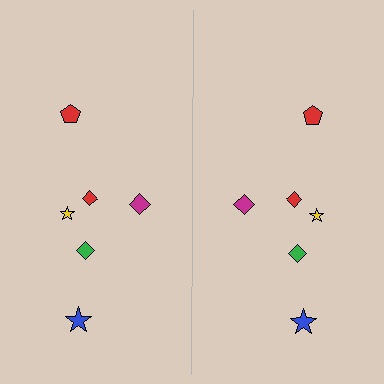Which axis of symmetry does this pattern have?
The pattern has a vertical axis of symmetry running through the center of the image.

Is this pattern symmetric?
Yes, this pattern has bilateral (reflection) symmetry.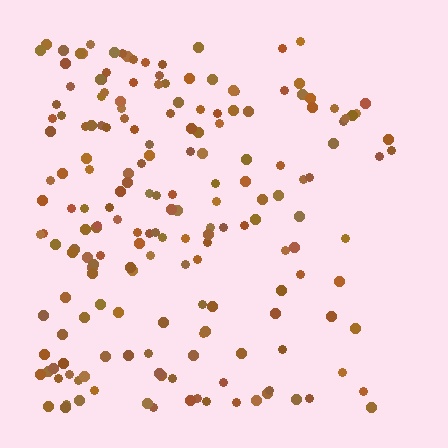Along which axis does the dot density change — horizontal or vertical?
Horizontal.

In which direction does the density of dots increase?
From right to left, with the left side densest.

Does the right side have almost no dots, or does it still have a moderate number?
Still a moderate number, just noticeably fewer than the left.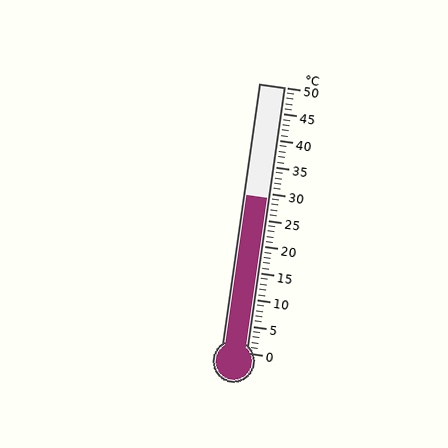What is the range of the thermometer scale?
The thermometer scale ranges from 0°C to 50°C.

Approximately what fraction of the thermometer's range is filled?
The thermometer is filled to approximately 60% of its range.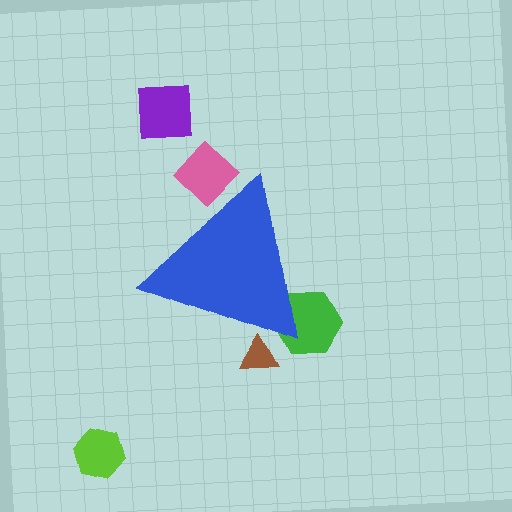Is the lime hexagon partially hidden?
No, the lime hexagon is fully visible.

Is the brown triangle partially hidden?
Yes, the brown triangle is partially hidden behind the blue triangle.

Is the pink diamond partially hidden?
Yes, the pink diamond is partially hidden behind the blue triangle.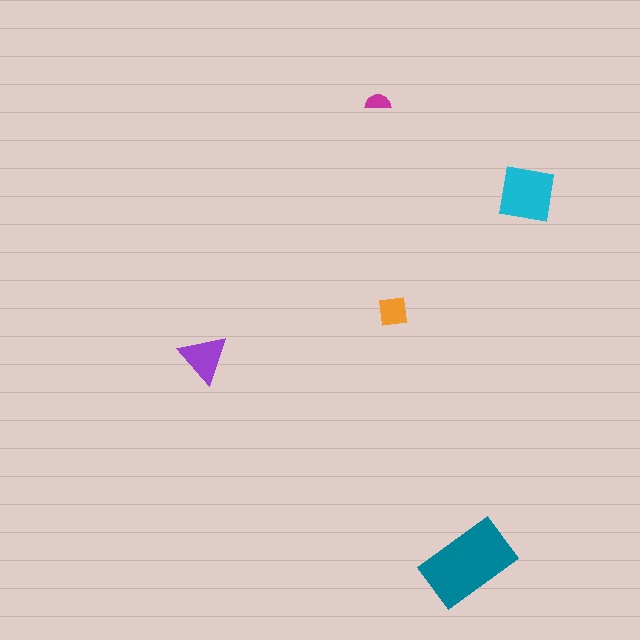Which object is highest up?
The magenta semicircle is topmost.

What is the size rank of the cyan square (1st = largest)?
2nd.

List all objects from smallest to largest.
The magenta semicircle, the orange square, the purple triangle, the cyan square, the teal rectangle.